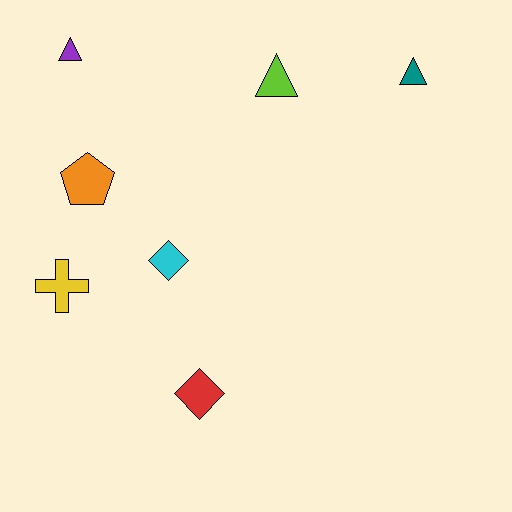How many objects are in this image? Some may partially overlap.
There are 7 objects.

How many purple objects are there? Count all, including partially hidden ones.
There is 1 purple object.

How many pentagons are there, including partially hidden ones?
There is 1 pentagon.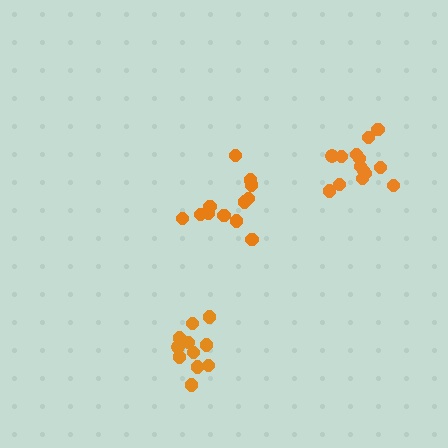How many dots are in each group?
Group 1: 12 dots, Group 2: 12 dots, Group 3: 14 dots (38 total).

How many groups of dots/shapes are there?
There are 3 groups.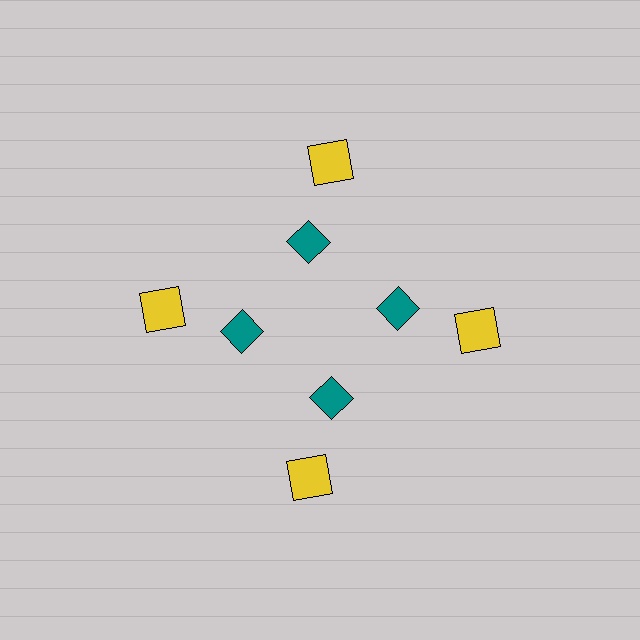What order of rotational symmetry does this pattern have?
This pattern has 4-fold rotational symmetry.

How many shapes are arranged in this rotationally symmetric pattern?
There are 8 shapes, arranged in 4 groups of 2.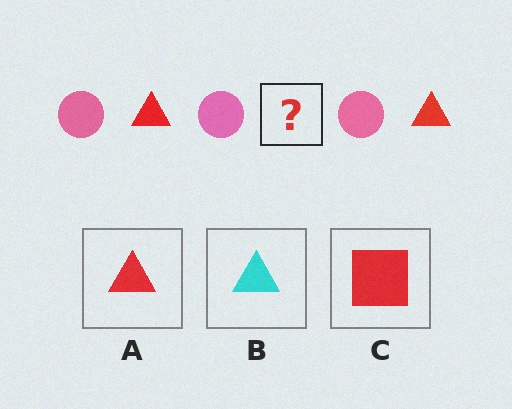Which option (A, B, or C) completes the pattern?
A.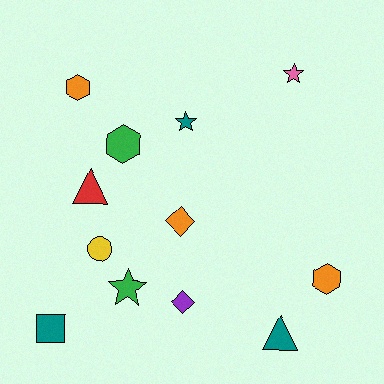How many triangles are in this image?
There are 2 triangles.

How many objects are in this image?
There are 12 objects.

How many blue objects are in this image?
There are no blue objects.